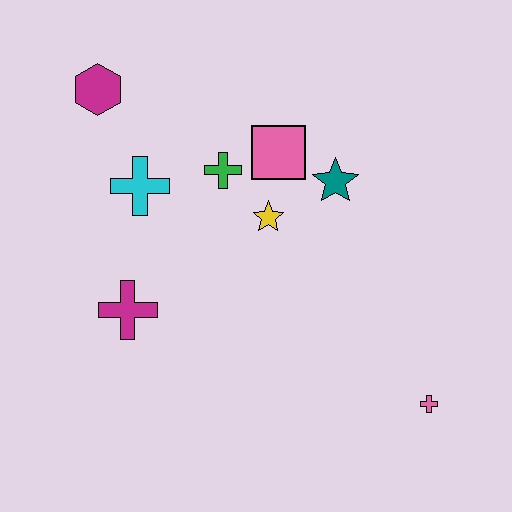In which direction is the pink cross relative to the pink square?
The pink cross is below the pink square.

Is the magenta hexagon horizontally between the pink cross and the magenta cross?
No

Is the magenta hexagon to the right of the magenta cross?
No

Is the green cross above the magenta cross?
Yes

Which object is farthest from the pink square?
The pink cross is farthest from the pink square.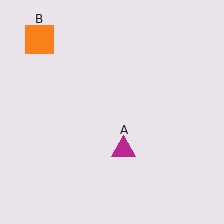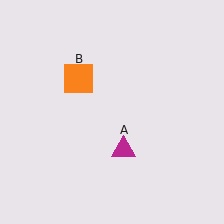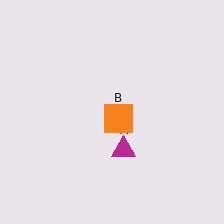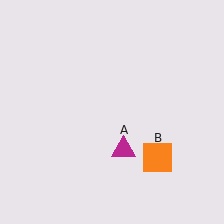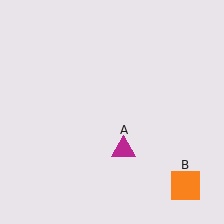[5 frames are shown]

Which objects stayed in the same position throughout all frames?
Magenta triangle (object A) remained stationary.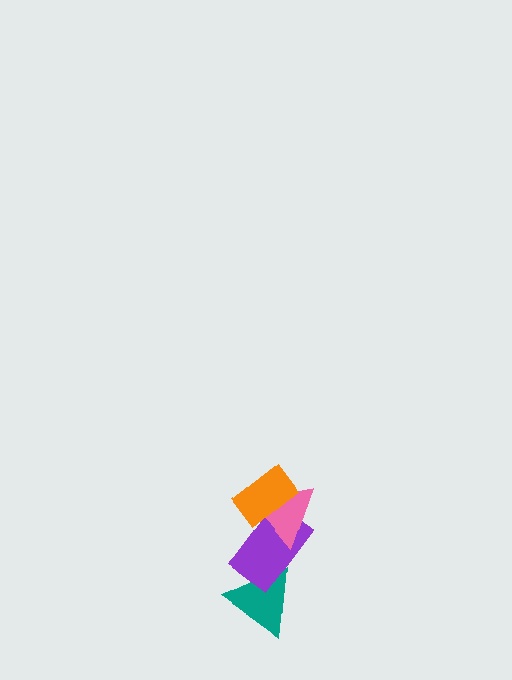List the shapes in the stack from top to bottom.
From top to bottom: the orange rectangle, the pink triangle, the purple rectangle, the teal triangle.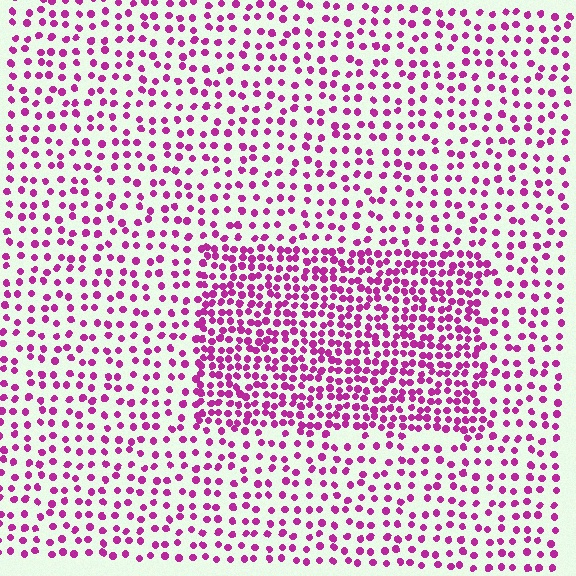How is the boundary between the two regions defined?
The boundary is defined by a change in element density (approximately 2.0x ratio). All elements are the same color, size, and shape.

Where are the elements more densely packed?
The elements are more densely packed inside the rectangle boundary.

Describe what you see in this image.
The image contains small magenta elements arranged at two different densities. A rectangle-shaped region is visible where the elements are more densely packed than the surrounding area.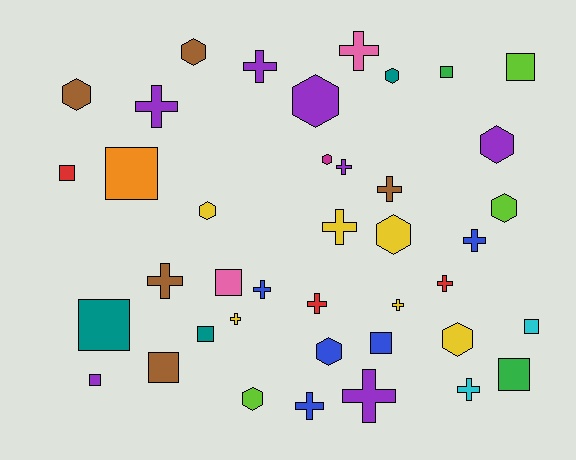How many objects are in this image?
There are 40 objects.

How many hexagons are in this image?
There are 12 hexagons.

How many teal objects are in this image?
There are 3 teal objects.